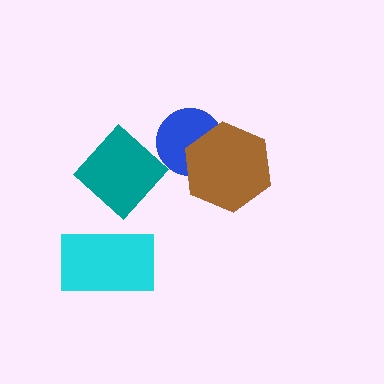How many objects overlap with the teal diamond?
0 objects overlap with the teal diamond.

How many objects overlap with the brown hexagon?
1 object overlaps with the brown hexagon.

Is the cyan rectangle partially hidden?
No, no other shape covers it.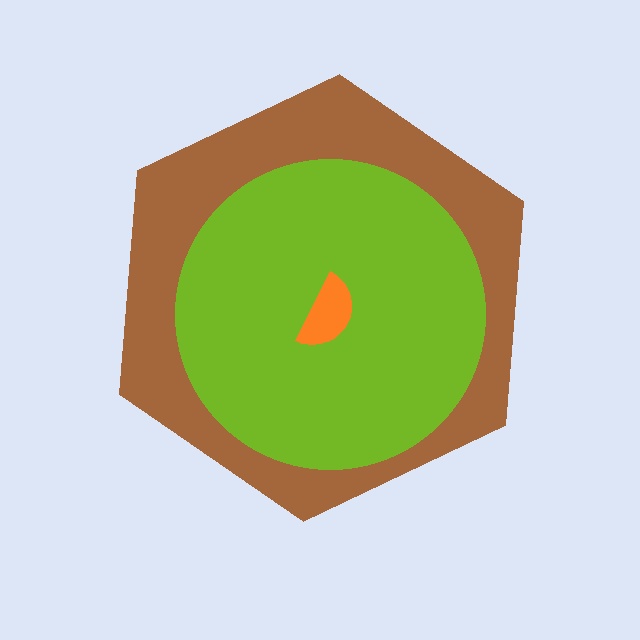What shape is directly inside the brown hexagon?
The lime circle.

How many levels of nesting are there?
3.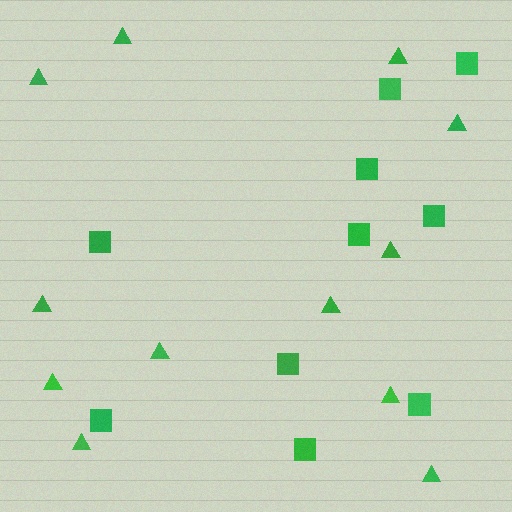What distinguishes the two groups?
There are 2 groups: one group of squares (10) and one group of triangles (12).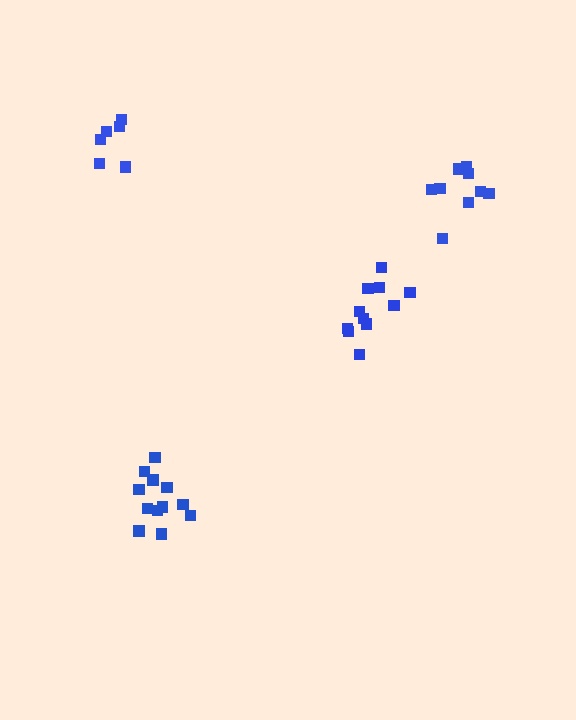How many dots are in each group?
Group 1: 12 dots, Group 2: 11 dots, Group 3: 6 dots, Group 4: 9 dots (38 total).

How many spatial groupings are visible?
There are 4 spatial groupings.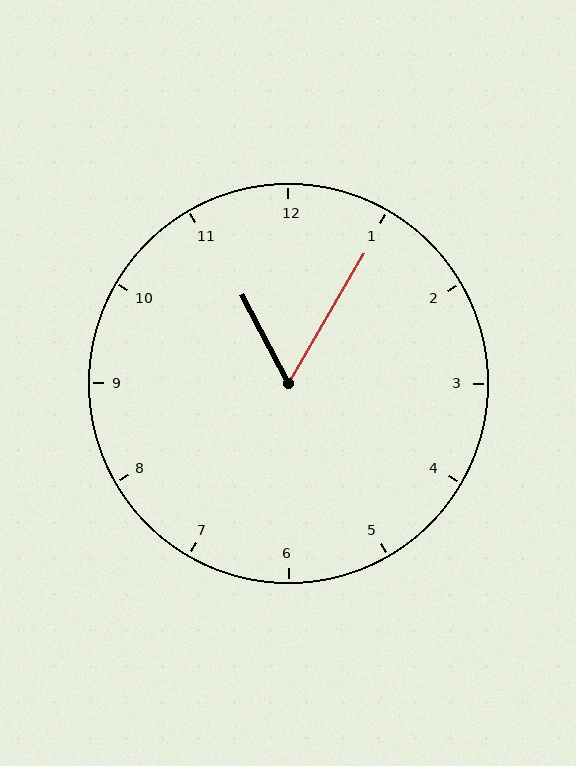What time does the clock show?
11:05.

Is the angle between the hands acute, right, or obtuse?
It is acute.